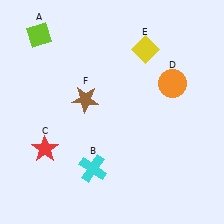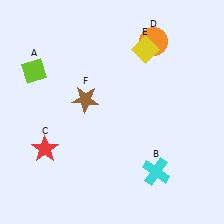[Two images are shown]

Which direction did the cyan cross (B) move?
The cyan cross (B) moved right.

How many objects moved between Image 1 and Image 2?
3 objects moved between the two images.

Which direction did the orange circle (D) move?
The orange circle (D) moved up.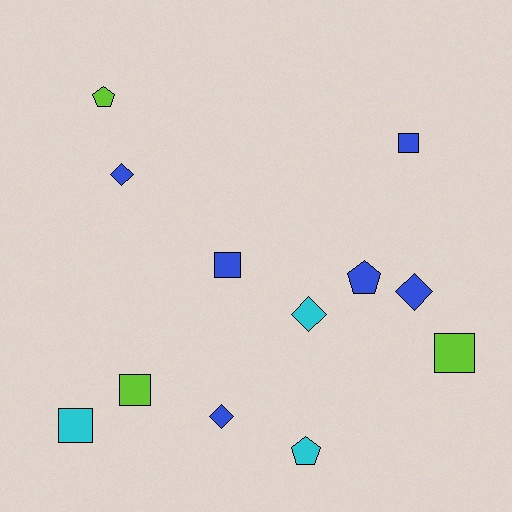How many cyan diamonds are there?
There is 1 cyan diamond.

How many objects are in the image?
There are 12 objects.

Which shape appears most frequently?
Square, with 5 objects.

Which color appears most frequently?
Blue, with 6 objects.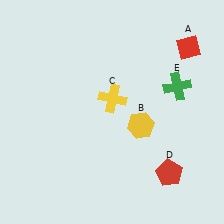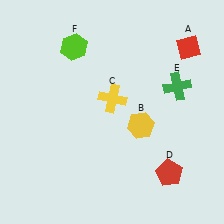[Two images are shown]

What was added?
A lime hexagon (F) was added in Image 2.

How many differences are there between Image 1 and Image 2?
There is 1 difference between the two images.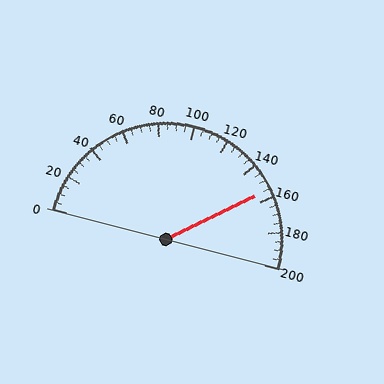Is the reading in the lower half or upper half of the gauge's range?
The reading is in the upper half of the range (0 to 200).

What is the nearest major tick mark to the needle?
The nearest major tick mark is 160.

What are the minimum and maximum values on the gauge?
The gauge ranges from 0 to 200.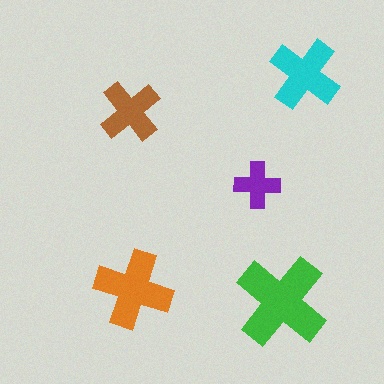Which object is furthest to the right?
The cyan cross is rightmost.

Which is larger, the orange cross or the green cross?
The green one.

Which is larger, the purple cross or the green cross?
The green one.